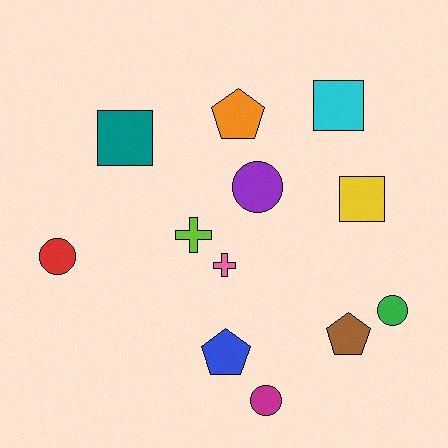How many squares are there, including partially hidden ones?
There are 3 squares.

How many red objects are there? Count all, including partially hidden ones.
There is 1 red object.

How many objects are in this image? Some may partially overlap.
There are 12 objects.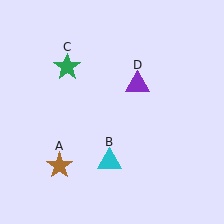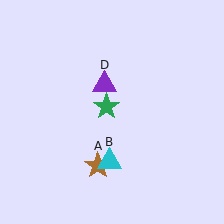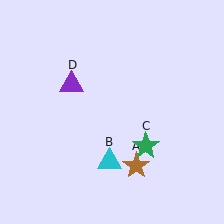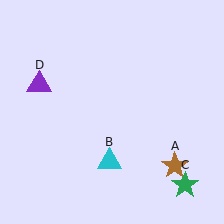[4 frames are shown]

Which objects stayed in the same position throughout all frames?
Cyan triangle (object B) remained stationary.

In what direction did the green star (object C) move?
The green star (object C) moved down and to the right.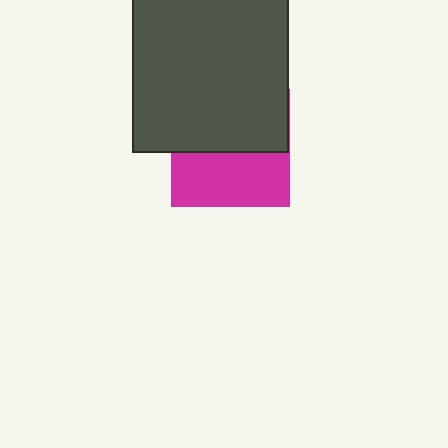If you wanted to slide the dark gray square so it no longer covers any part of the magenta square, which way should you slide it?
Slide it up — that is the most direct way to separate the two shapes.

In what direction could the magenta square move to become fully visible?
The magenta square could move down. That would shift it out from behind the dark gray square entirely.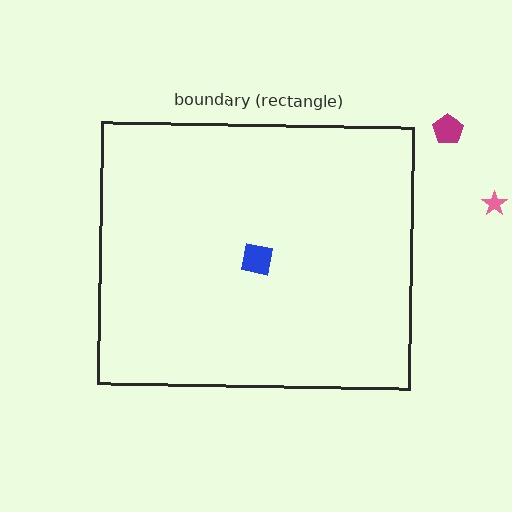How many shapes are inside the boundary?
1 inside, 2 outside.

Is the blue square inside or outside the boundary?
Inside.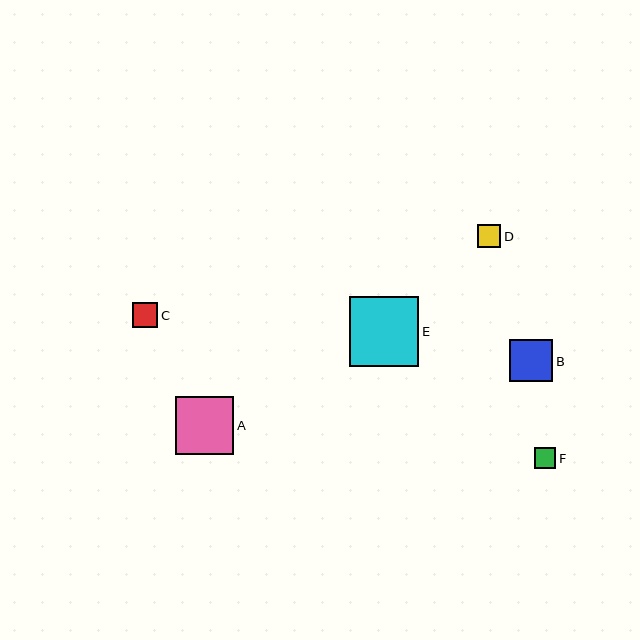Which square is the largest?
Square E is the largest with a size of approximately 70 pixels.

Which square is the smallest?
Square F is the smallest with a size of approximately 21 pixels.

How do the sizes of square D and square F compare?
Square D and square F are approximately the same size.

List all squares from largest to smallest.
From largest to smallest: E, A, B, C, D, F.